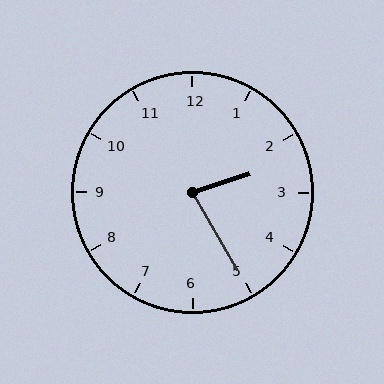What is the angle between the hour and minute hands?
Approximately 78 degrees.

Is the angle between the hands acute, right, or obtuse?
It is acute.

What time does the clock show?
2:25.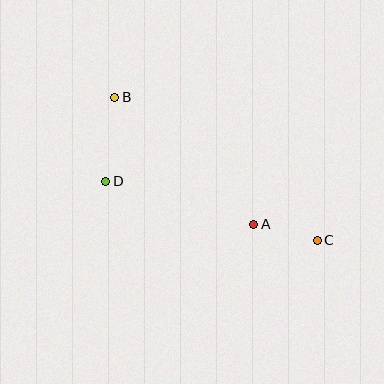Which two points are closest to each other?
Points A and C are closest to each other.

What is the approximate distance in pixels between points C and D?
The distance between C and D is approximately 219 pixels.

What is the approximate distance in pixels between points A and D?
The distance between A and D is approximately 154 pixels.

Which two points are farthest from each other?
Points B and C are farthest from each other.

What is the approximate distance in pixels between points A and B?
The distance between A and B is approximately 188 pixels.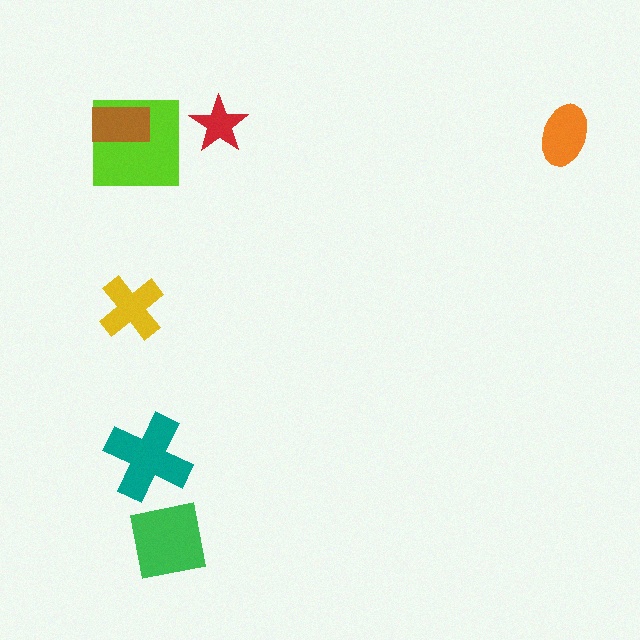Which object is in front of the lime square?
The brown rectangle is in front of the lime square.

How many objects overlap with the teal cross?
0 objects overlap with the teal cross.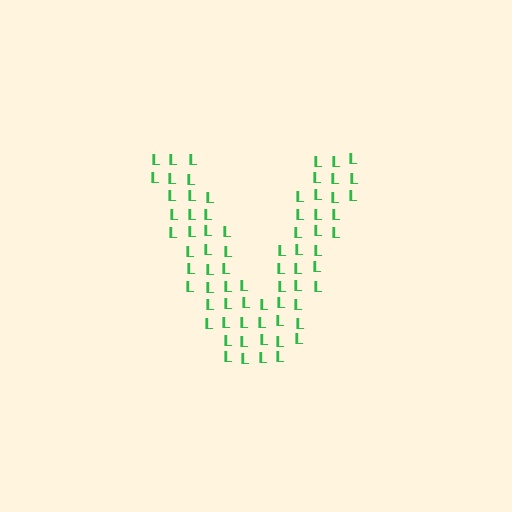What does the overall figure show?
The overall figure shows the letter V.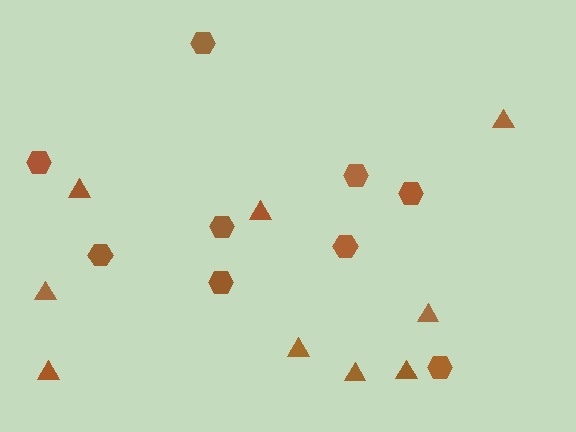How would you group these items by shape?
There are 2 groups: one group of hexagons (9) and one group of triangles (9).